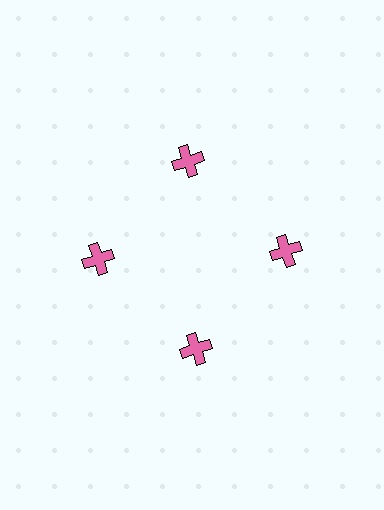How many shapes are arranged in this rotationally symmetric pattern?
There are 4 shapes, arranged in 4 groups of 1.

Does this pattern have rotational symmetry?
Yes, this pattern has 4-fold rotational symmetry. It looks the same after rotating 90 degrees around the center.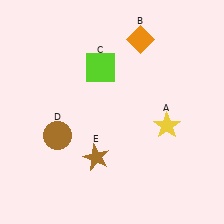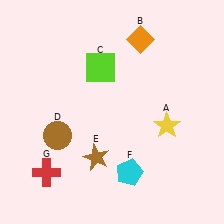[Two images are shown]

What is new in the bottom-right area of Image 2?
A cyan pentagon (F) was added in the bottom-right area of Image 2.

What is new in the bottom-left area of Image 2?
A red cross (G) was added in the bottom-left area of Image 2.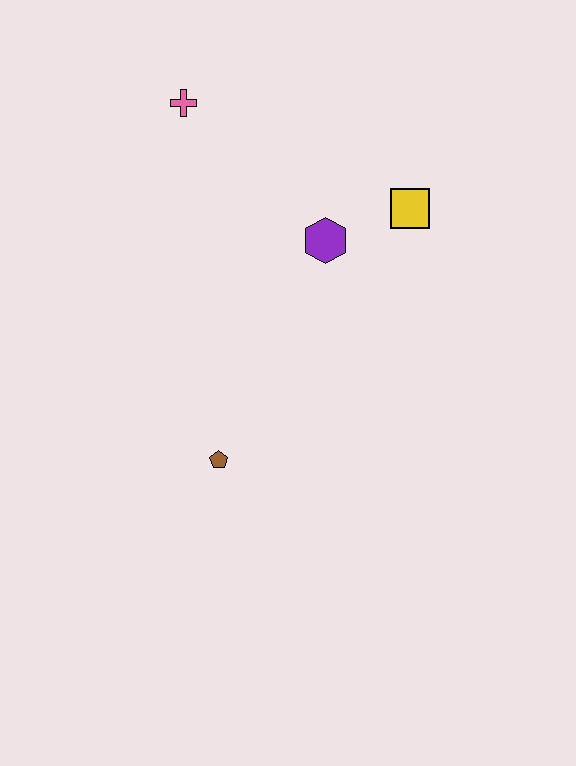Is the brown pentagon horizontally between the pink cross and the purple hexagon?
Yes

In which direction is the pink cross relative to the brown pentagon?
The pink cross is above the brown pentagon.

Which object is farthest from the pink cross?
The brown pentagon is farthest from the pink cross.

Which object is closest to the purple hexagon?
The yellow square is closest to the purple hexagon.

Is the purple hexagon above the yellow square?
No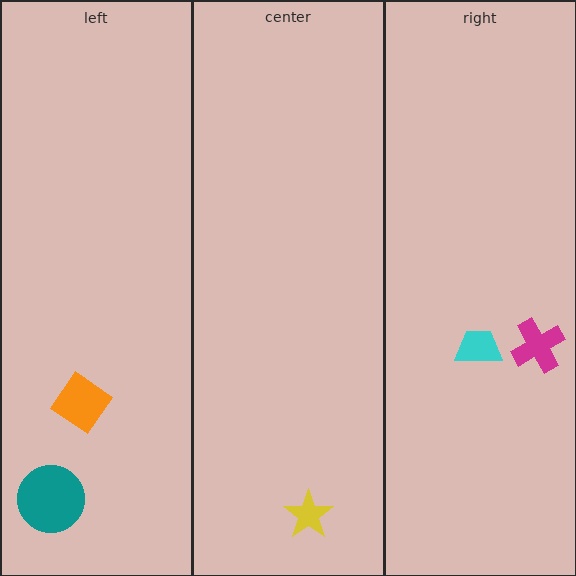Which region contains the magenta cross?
The right region.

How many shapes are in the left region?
2.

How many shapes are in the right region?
2.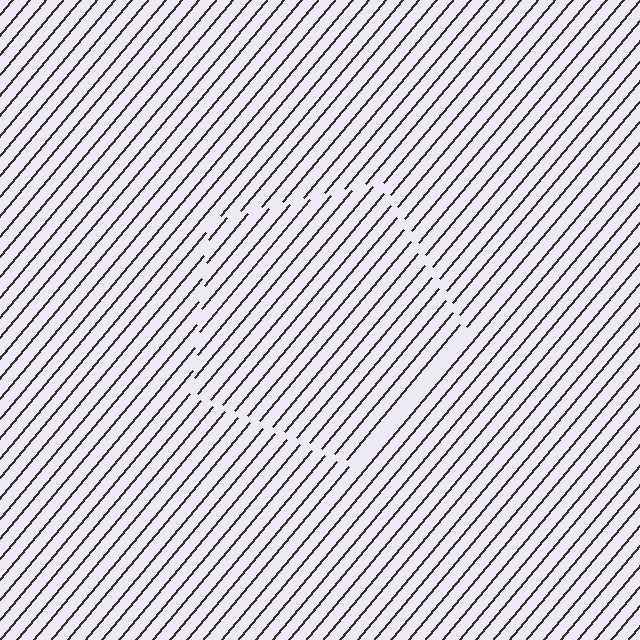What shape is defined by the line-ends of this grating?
An illusory pentagon. The interior of the shape contains the same grating, shifted by half a period — the contour is defined by the phase discontinuity where line-ends from the inner and outer gratings abut.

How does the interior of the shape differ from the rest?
The interior of the shape contains the same grating, shifted by half a period — the contour is defined by the phase discontinuity where line-ends from the inner and outer gratings abut.